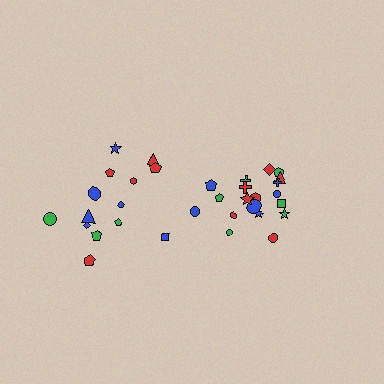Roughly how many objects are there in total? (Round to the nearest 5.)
Roughly 35 objects in total.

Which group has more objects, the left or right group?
The right group.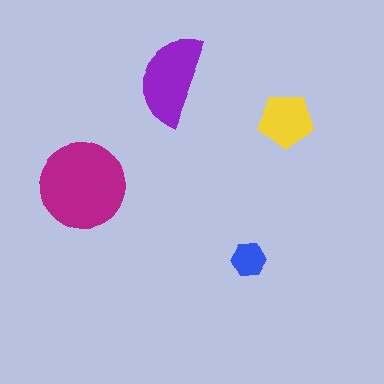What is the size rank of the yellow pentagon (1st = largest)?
3rd.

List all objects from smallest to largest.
The blue hexagon, the yellow pentagon, the purple semicircle, the magenta circle.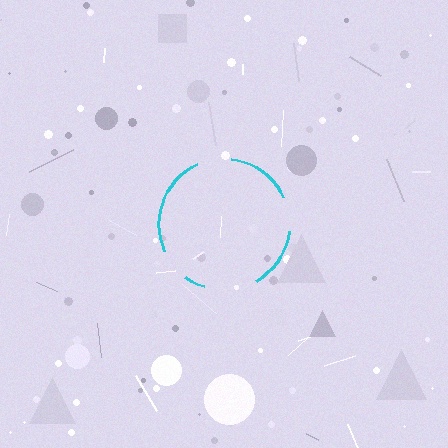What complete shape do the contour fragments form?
The contour fragments form a circle.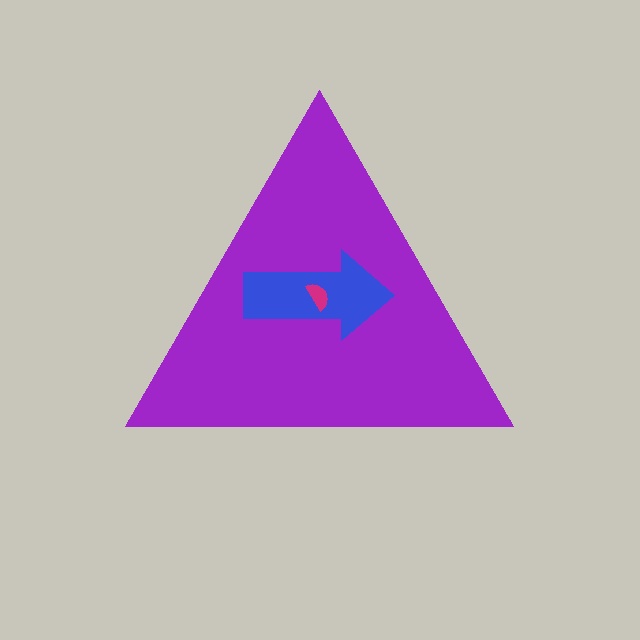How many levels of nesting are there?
3.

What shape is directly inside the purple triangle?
The blue arrow.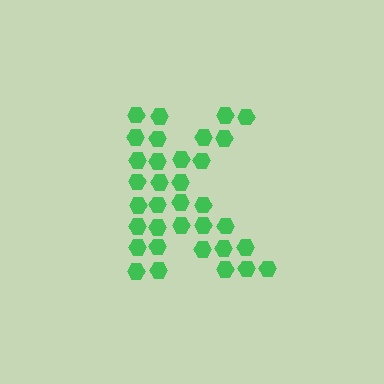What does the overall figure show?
The overall figure shows the letter K.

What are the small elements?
The small elements are hexagons.